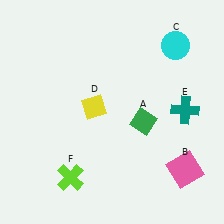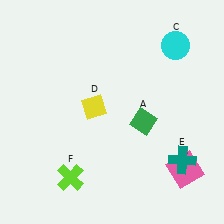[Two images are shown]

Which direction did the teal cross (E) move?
The teal cross (E) moved down.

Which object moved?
The teal cross (E) moved down.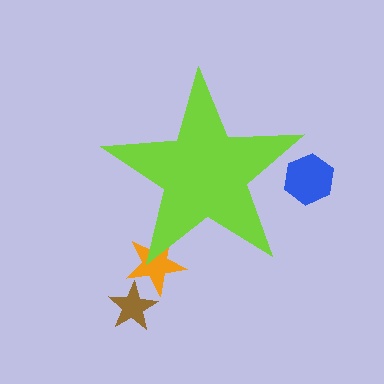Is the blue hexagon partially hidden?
Yes, the blue hexagon is partially hidden behind the lime star.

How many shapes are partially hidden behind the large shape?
2 shapes are partially hidden.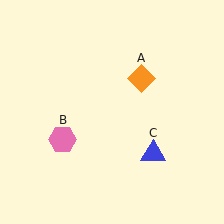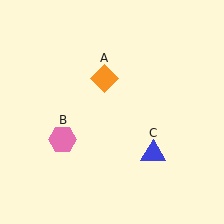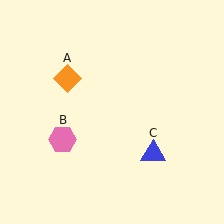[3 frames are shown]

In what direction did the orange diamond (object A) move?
The orange diamond (object A) moved left.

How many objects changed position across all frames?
1 object changed position: orange diamond (object A).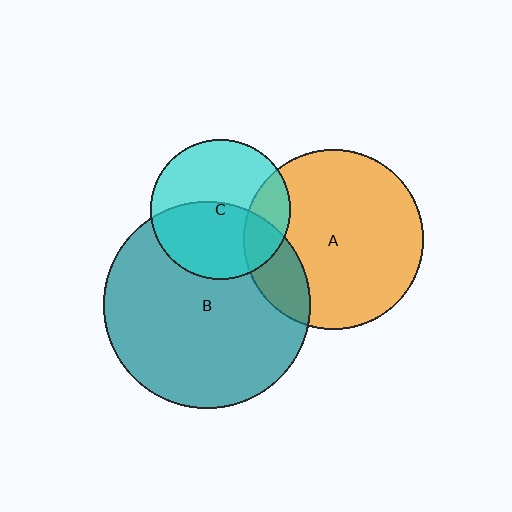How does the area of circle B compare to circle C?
Approximately 2.2 times.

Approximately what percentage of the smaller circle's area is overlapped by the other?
Approximately 50%.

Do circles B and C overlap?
Yes.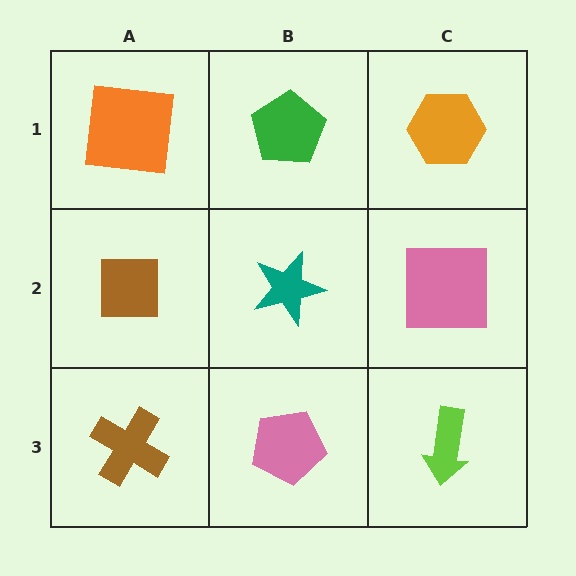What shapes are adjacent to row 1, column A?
A brown square (row 2, column A), a green pentagon (row 1, column B).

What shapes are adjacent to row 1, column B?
A teal star (row 2, column B), an orange square (row 1, column A), an orange hexagon (row 1, column C).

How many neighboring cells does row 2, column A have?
3.